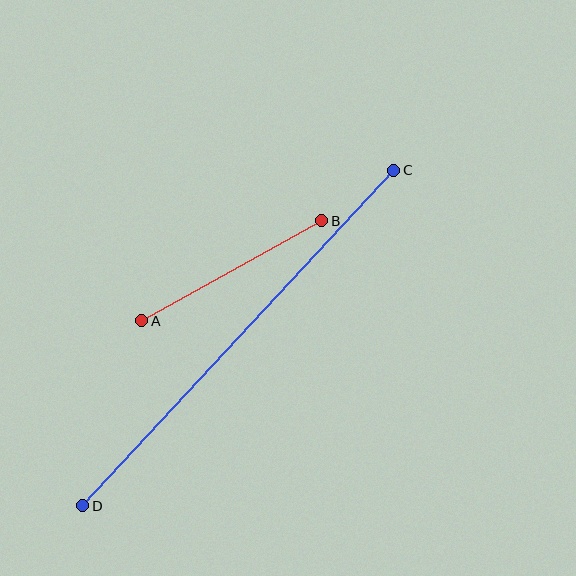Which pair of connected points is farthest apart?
Points C and D are farthest apart.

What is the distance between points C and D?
The distance is approximately 458 pixels.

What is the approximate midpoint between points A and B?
The midpoint is at approximately (232, 271) pixels.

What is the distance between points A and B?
The distance is approximately 206 pixels.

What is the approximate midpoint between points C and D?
The midpoint is at approximately (238, 338) pixels.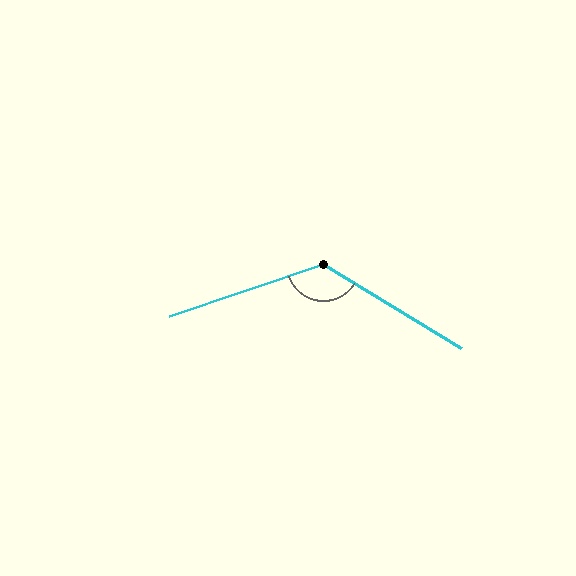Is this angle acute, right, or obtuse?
It is obtuse.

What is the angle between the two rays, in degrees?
Approximately 130 degrees.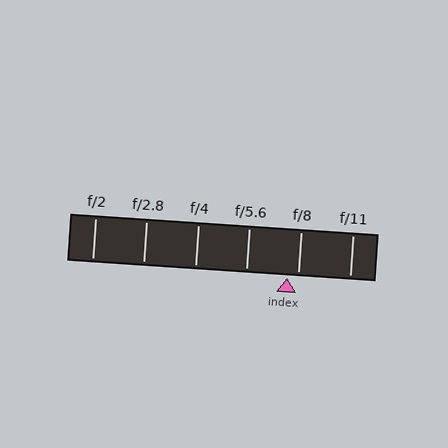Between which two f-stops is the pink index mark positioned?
The index mark is between f/5.6 and f/8.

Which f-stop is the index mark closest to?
The index mark is closest to f/8.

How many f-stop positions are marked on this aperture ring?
There are 6 f-stop positions marked.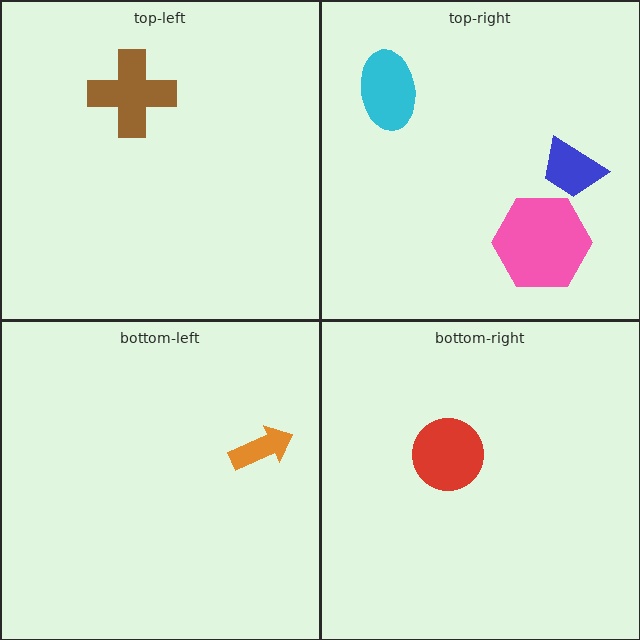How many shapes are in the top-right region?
3.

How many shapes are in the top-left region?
1.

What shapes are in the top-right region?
The blue trapezoid, the pink hexagon, the cyan ellipse.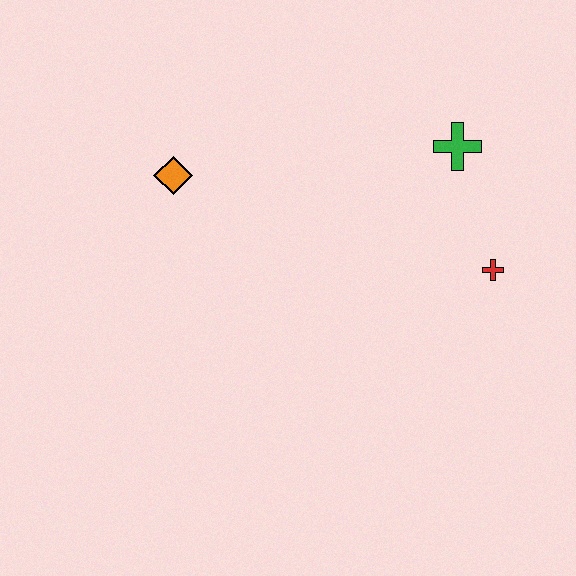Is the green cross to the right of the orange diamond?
Yes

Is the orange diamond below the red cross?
No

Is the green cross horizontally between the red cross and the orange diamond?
Yes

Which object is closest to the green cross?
The red cross is closest to the green cross.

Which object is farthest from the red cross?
The orange diamond is farthest from the red cross.